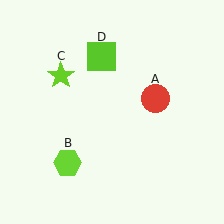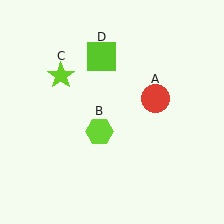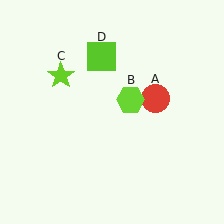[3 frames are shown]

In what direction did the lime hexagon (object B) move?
The lime hexagon (object B) moved up and to the right.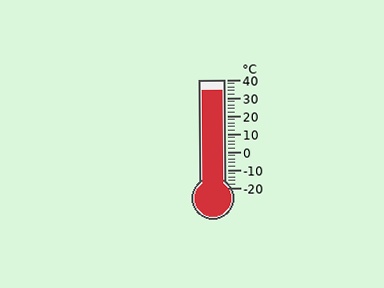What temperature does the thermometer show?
The thermometer shows approximately 34°C.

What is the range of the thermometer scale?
The thermometer scale ranges from -20°C to 40°C.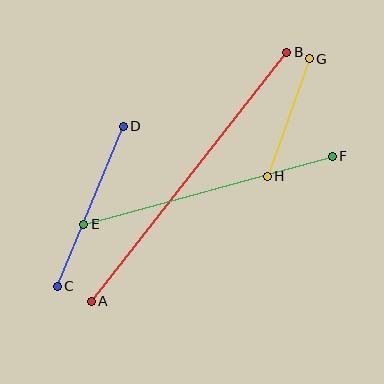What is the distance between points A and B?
The distance is approximately 316 pixels.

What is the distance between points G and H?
The distance is approximately 125 pixels.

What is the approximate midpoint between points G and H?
The midpoint is at approximately (288, 118) pixels.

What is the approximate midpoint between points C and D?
The midpoint is at approximately (90, 206) pixels.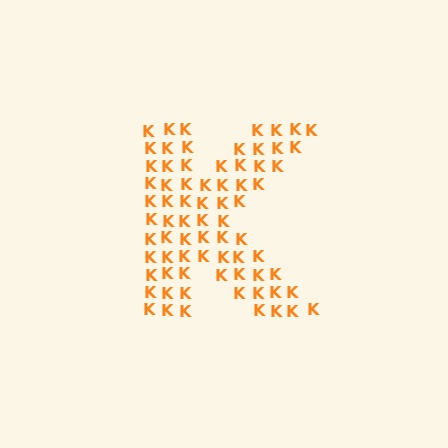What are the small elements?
The small elements are letter K's.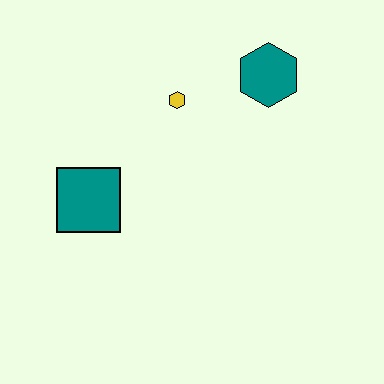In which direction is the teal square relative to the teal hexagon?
The teal square is to the left of the teal hexagon.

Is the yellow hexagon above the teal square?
Yes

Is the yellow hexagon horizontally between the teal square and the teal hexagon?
Yes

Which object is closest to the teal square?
The yellow hexagon is closest to the teal square.